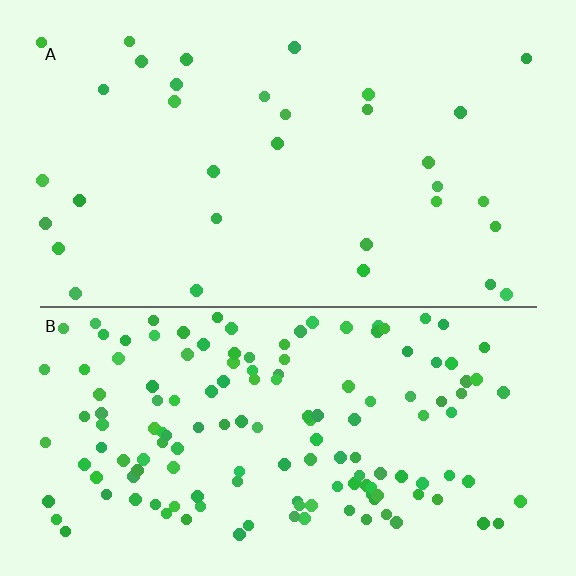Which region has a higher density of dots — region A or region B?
B (the bottom).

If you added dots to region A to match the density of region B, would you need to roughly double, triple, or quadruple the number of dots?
Approximately quadruple.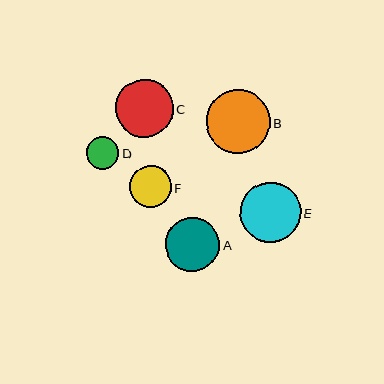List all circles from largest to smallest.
From largest to smallest: B, E, C, A, F, D.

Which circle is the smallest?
Circle D is the smallest with a size of approximately 33 pixels.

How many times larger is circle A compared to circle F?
Circle A is approximately 1.3 times the size of circle F.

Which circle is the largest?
Circle B is the largest with a size of approximately 64 pixels.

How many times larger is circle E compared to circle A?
Circle E is approximately 1.1 times the size of circle A.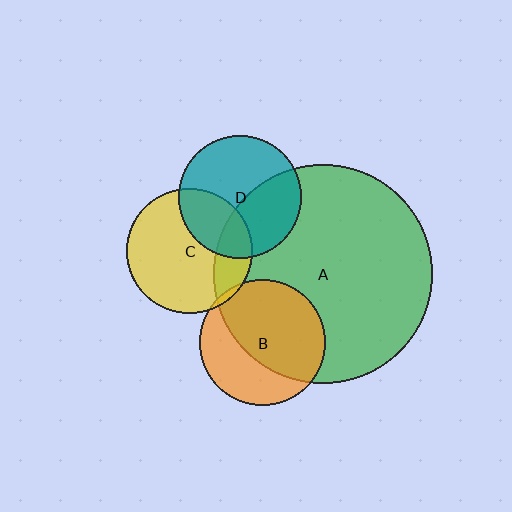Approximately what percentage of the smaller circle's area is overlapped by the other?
Approximately 60%.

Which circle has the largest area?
Circle A (green).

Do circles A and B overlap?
Yes.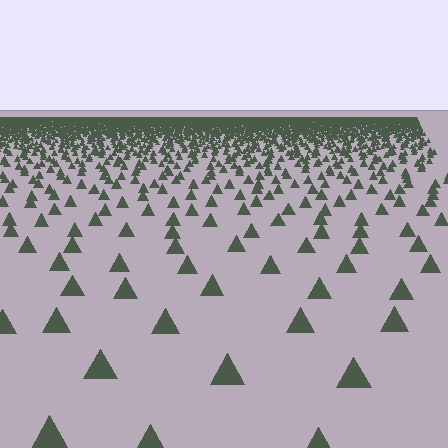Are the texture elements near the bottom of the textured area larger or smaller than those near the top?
Larger. Near the bottom, elements are closer to the viewer and appear at a bigger on-screen size.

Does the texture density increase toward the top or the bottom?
Density increases toward the top.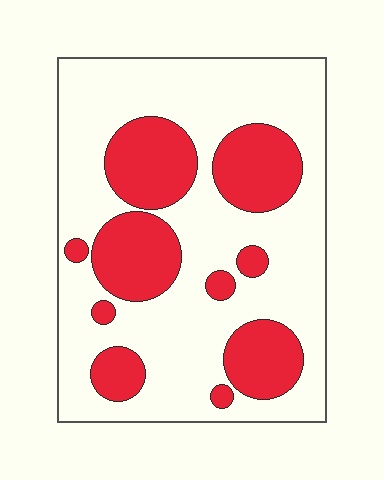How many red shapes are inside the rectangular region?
10.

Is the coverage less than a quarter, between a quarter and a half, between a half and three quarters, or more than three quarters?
Between a quarter and a half.